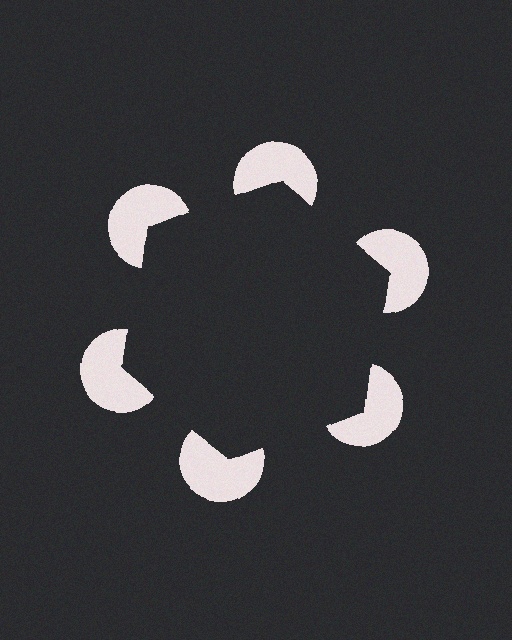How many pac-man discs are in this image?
There are 6 — one at each vertex of the illusory hexagon.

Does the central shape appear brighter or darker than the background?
It typically appears slightly darker than the background, even though no actual brightness change is drawn.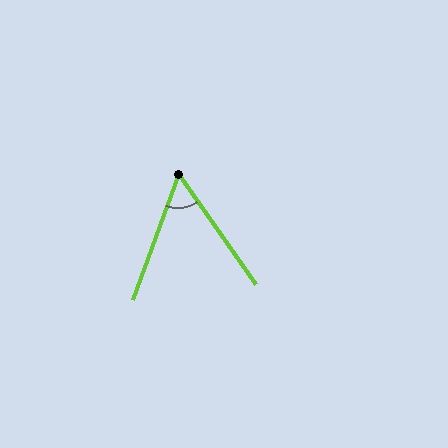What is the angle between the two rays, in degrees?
Approximately 55 degrees.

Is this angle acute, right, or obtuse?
It is acute.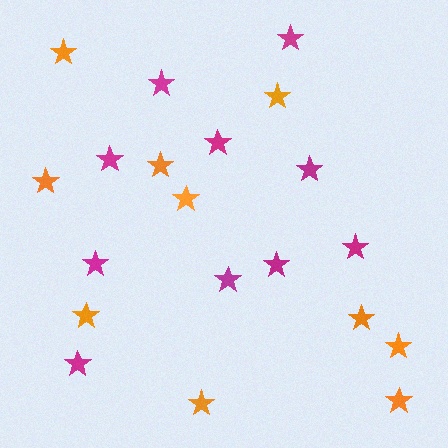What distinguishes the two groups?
There are 2 groups: one group of magenta stars (10) and one group of orange stars (10).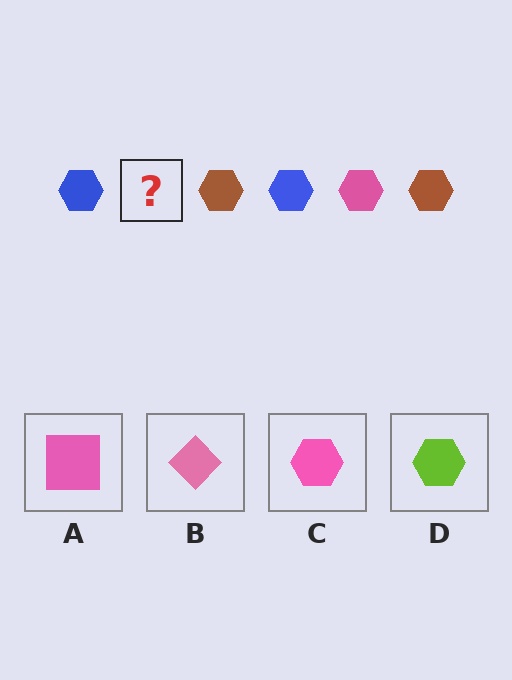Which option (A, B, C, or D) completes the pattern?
C.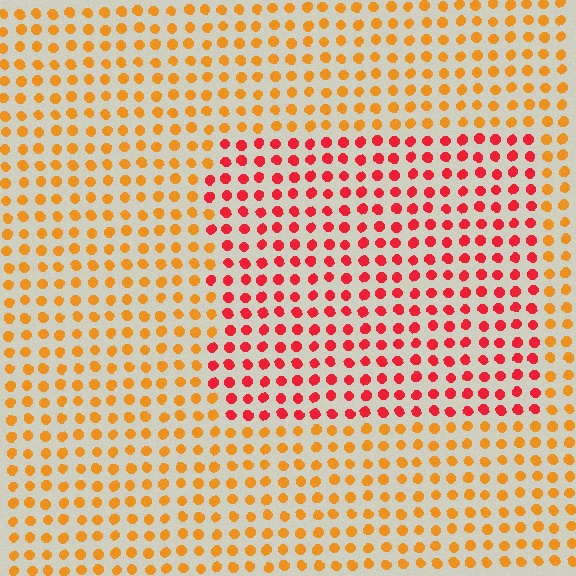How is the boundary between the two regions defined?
The boundary is defined purely by a slight shift in hue (about 40 degrees). Spacing, size, and orientation are identical on both sides.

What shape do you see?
I see a rectangle.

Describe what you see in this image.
The image is filled with small orange elements in a uniform arrangement. A rectangle-shaped region is visible where the elements are tinted to a slightly different hue, forming a subtle color boundary.